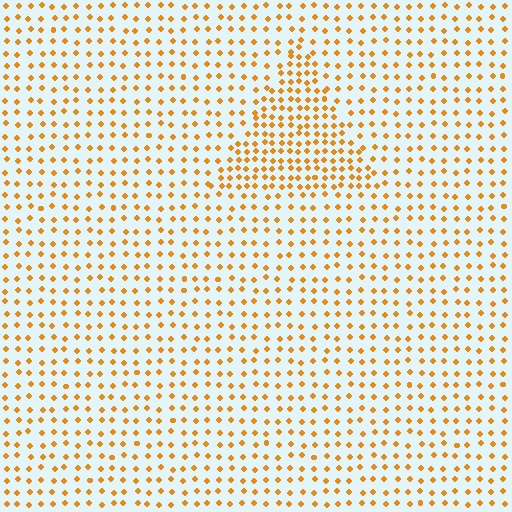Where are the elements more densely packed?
The elements are more densely packed inside the triangle boundary.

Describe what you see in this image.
The image contains small orange elements arranged at two different densities. A triangle-shaped region is visible where the elements are more densely packed than the surrounding area.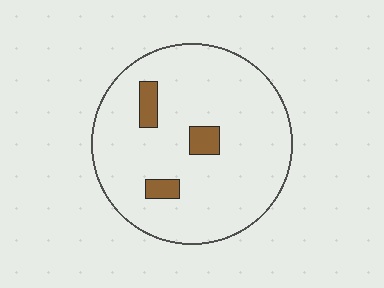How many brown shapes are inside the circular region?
3.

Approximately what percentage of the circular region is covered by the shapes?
Approximately 10%.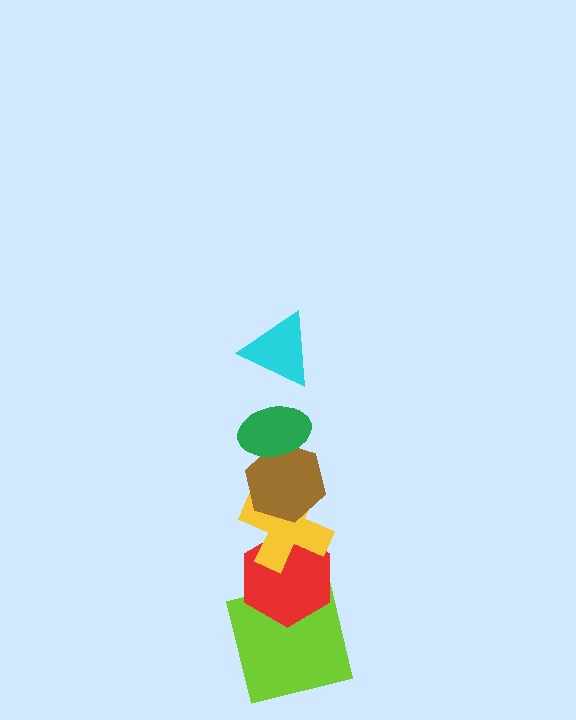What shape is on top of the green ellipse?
The cyan triangle is on top of the green ellipse.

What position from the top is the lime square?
The lime square is 6th from the top.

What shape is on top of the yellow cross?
The brown hexagon is on top of the yellow cross.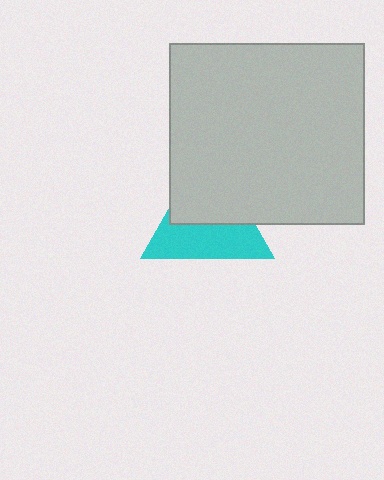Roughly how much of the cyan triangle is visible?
About half of it is visible (roughly 50%).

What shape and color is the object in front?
The object in front is a light gray rectangle.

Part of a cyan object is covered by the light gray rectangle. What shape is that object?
It is a triangle.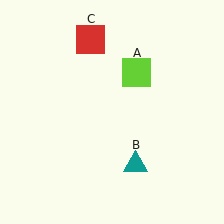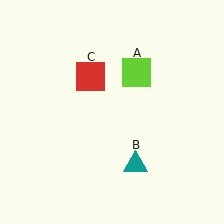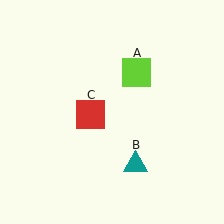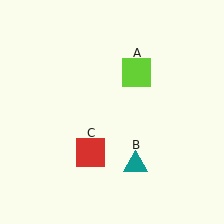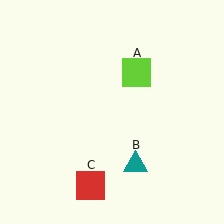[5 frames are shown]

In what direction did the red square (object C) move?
The red square (object C) moved down.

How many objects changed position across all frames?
1 object changed position: red square (object C).